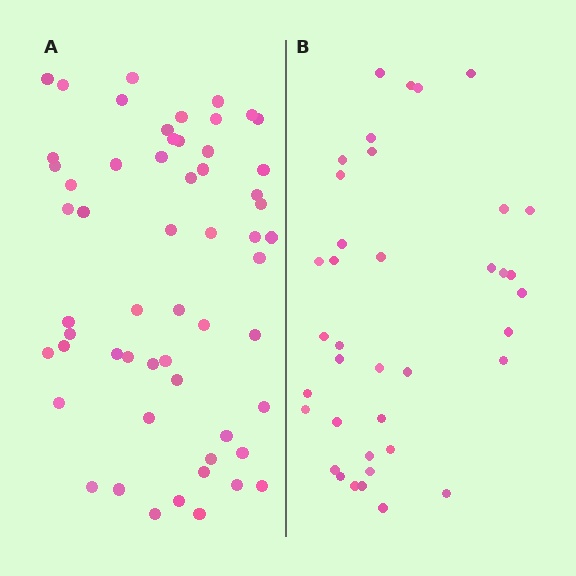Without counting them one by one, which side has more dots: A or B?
Region A (the left region) has more dots.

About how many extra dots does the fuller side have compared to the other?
Region A has approximately 20 more dots than region B.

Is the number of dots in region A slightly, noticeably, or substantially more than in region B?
Region A has substantially more. The ratio is roughly 1.5 to 1.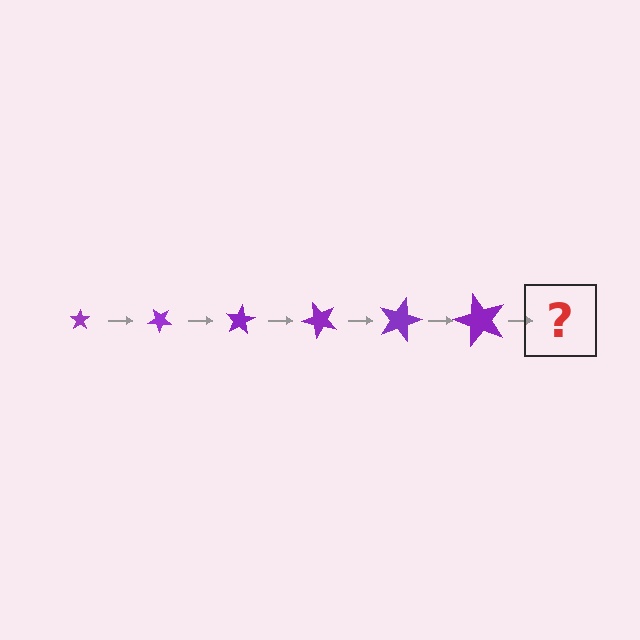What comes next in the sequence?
The next element should be a star, larger than the previous one and rotated 240 degrees from the start.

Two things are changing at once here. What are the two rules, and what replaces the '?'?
The two rules are that the star grows larger each step and it rotates 40 degrees each step. The '?' should be a star, larger than the previous one and rotated 240 degrees from the start.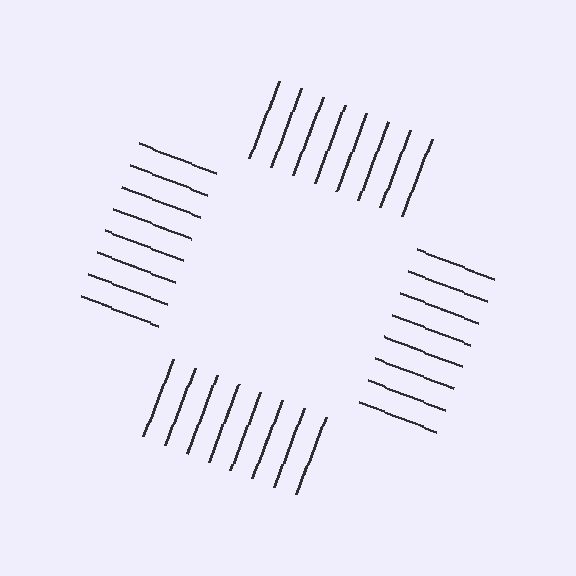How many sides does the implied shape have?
4 sides — the line-ends trace a square.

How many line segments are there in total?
32 — 8 along each of the 4 edges.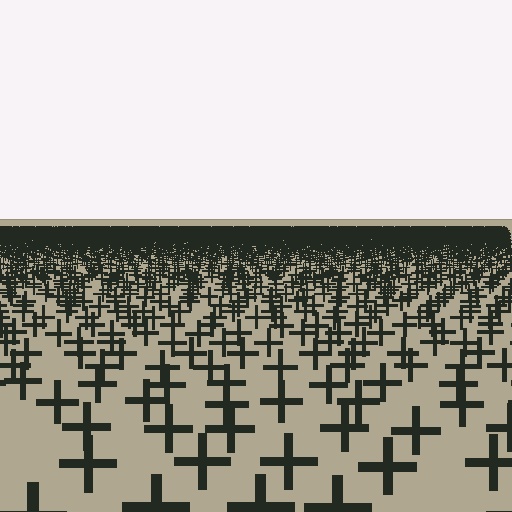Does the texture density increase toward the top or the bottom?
Density increases toward the top.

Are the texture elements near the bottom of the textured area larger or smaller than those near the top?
Larger. Near the bottom, elements are closer to the viewer and appear at a bigger on-screen size.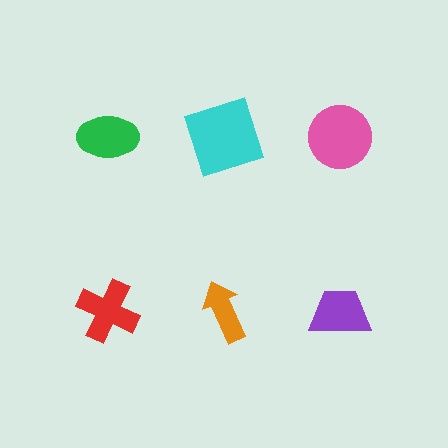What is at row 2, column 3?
A purple trapezoid.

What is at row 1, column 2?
A cyan square.